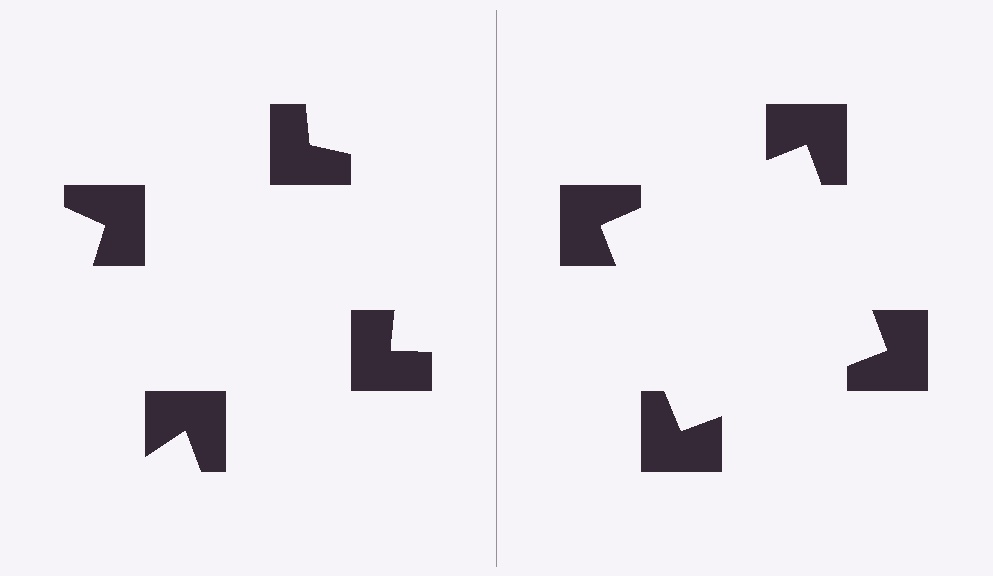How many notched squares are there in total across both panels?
8 — 4 on each side.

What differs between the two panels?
The notched squares are positioned identically on both sides; only the wedge orientations differ. On the right they align to a square; on the left they are misaligned.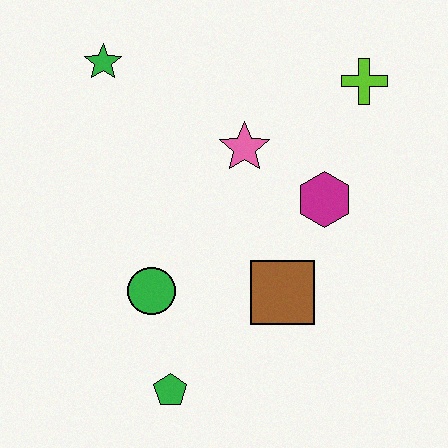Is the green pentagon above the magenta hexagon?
No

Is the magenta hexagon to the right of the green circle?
Yes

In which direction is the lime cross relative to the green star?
The lime cross is to the right of the green star.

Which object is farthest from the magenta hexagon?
The green star is farthest from the magenta hexagon.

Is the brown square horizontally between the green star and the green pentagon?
No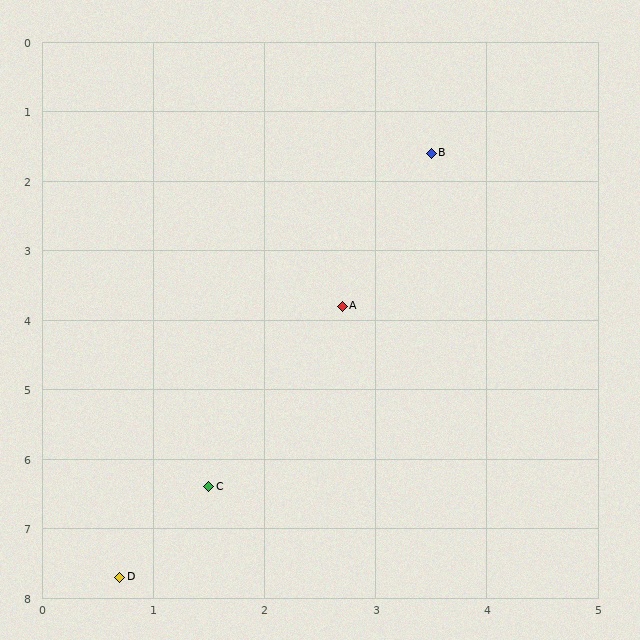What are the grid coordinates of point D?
Point D is at approximately (0.7, 7.7).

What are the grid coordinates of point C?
Point C is at approximately (1.5, 6.4).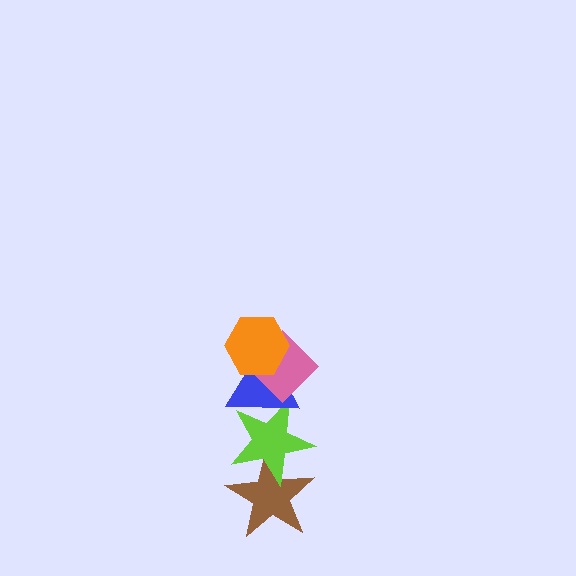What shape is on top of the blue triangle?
The pink diamond is on top of the blue triangle.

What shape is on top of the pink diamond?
The orange hexagon is on top of the pink diamond.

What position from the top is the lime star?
The lime star is 4th from the top.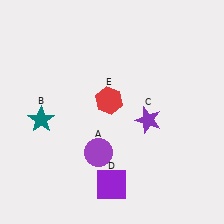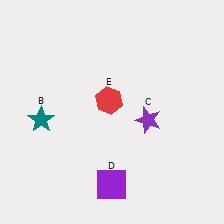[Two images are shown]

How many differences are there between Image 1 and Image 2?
There is 1 difference between the two images.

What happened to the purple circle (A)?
The purple circle (A) was removed in Image 2. It was in the bottom-left area of Image 1.